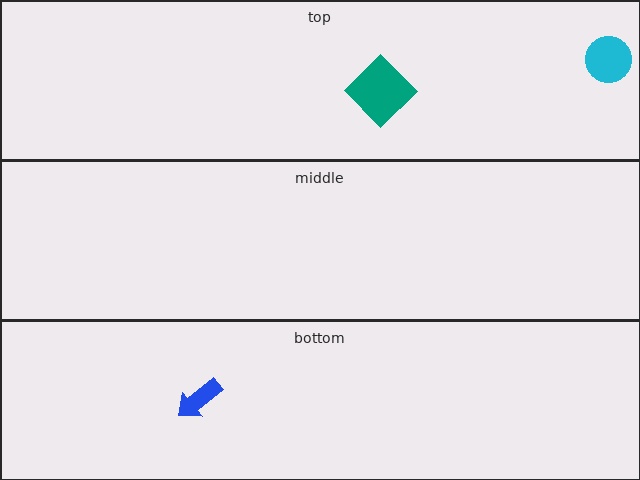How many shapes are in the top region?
2.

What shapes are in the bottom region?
The blue arrow.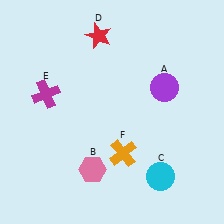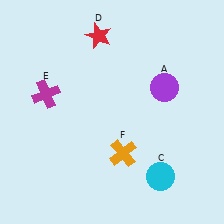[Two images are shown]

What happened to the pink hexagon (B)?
The pink hexagon (B) was removed in Image 2. It was in the bottom-left area of Image 1.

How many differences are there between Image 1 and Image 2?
There is 1 difference between the two images.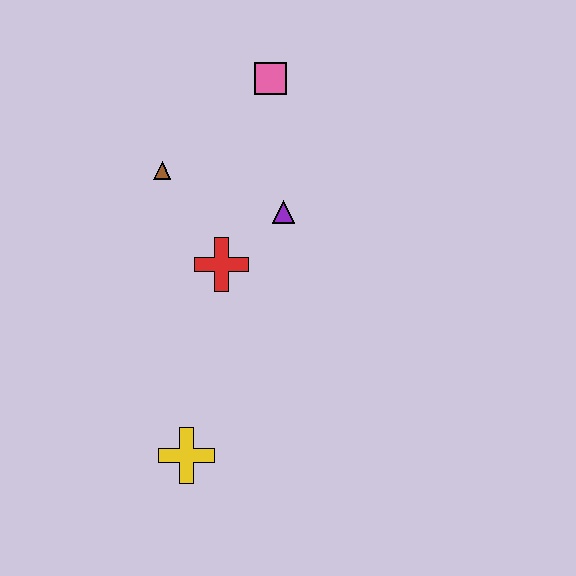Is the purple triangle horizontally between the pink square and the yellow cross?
No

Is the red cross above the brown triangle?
No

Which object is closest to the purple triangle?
The red cross is closest to the purple triangle.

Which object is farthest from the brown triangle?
The yellow cross is farthest from the brown triangle.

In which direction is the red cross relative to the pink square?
The red cross is below the pink square.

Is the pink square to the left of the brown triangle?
No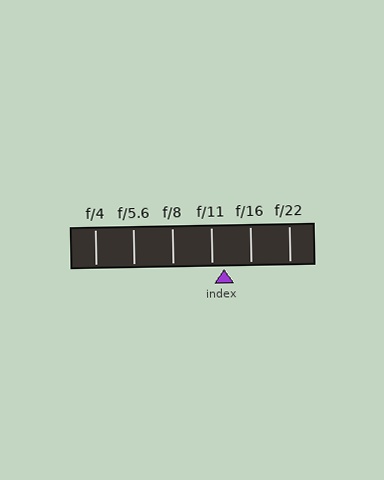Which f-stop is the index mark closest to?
The index mark is closest to f/11.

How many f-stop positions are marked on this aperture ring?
There are 6 f-stop positions marked.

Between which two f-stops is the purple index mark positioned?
The index mark is between f/11 and f/16.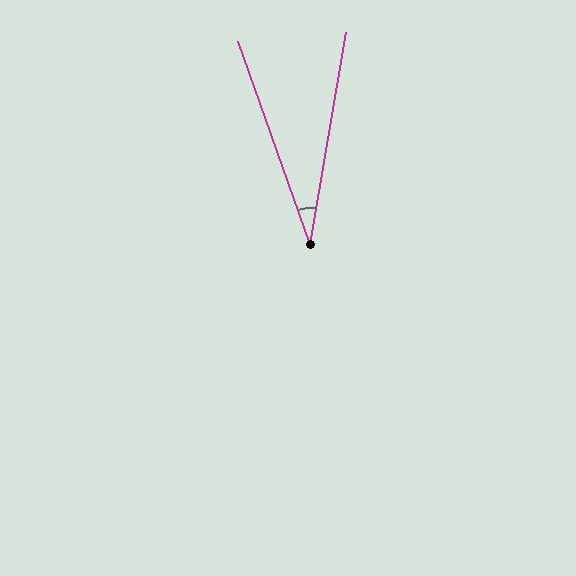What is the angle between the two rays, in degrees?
Approximately 29 degrees.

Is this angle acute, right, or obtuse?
It is acute.